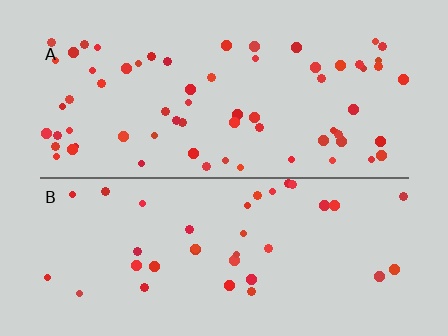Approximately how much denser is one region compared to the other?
Approximately 1.8× — region A over region B.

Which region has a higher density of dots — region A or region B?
A (the top).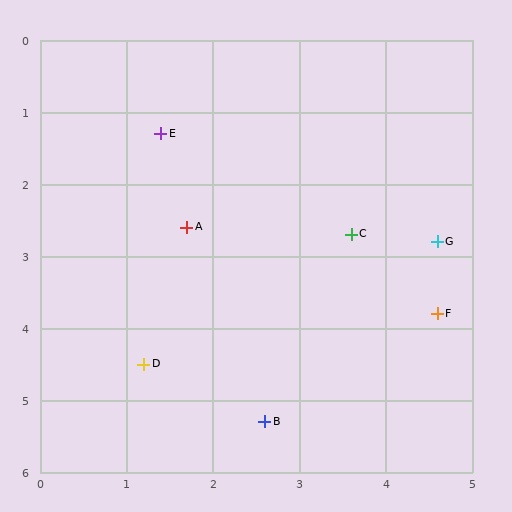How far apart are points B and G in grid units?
Points B and G are about 3.2 grid units apart.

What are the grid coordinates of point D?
Point D is at approximately (1.2, 4.5).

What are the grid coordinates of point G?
Point G is at approximately (4.6, 2.8).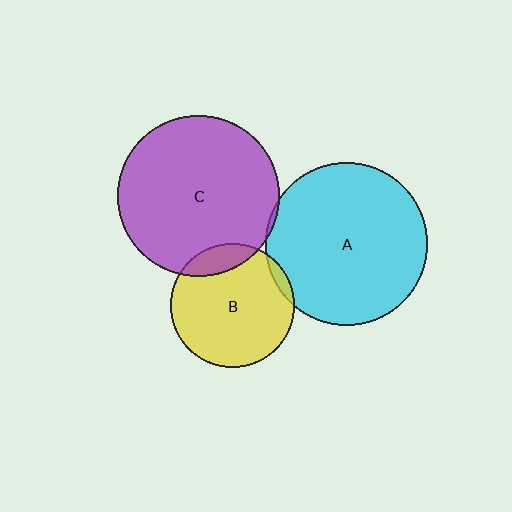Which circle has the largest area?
Circle A (cyan).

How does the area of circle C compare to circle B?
Approximately 1.7 times.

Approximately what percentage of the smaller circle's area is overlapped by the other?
Approximately 5%.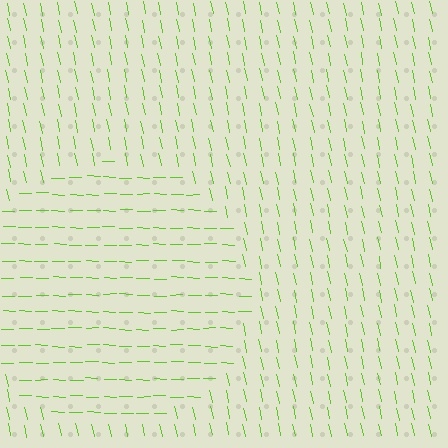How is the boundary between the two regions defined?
The boundary is defined purely by a change in line orientation (approximately 76 degrees difference). All lines are the same color and thickness.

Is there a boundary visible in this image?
Yes, there is a texture boundary formed by a change in line orientation.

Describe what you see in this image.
The image is filled with small lime line segments. A circle region in the image has lines oriented differently from the surrounding lines, creating a visible texture boundary.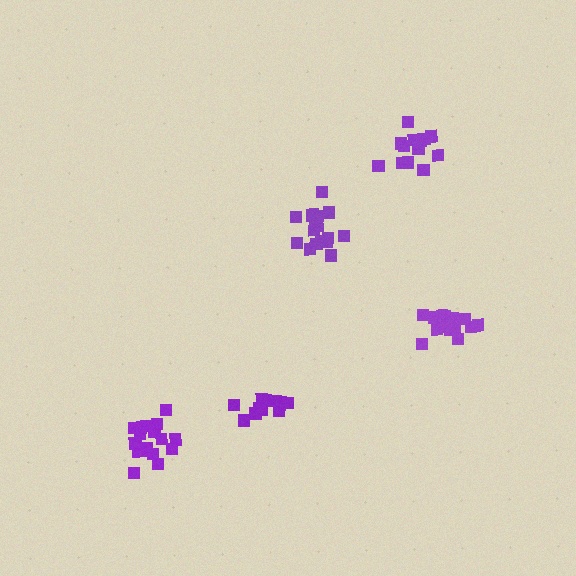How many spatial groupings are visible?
There are 5 spatial groupings.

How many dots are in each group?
Group 1: 16 dots, Group 2: 13 dots, Group 3: 14 dots, Group 4: 16 dots, Group 5: 18 dots (77 total).